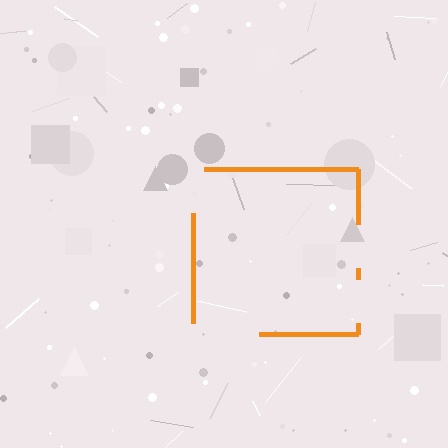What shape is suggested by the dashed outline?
The dashed outline suggests a square.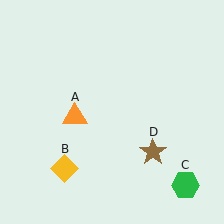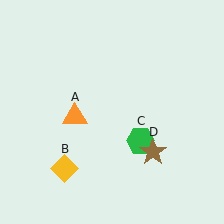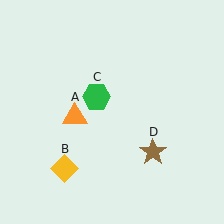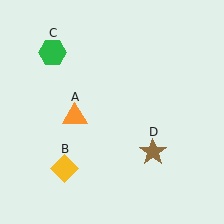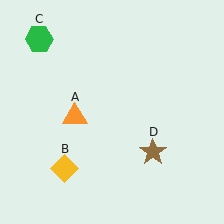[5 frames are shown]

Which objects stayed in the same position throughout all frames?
Orange triangle (object A) and yellow diamond (object B) and brown star (object D) remained stationary.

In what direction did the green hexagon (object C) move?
The green hexagon (object C) moved up and to the left.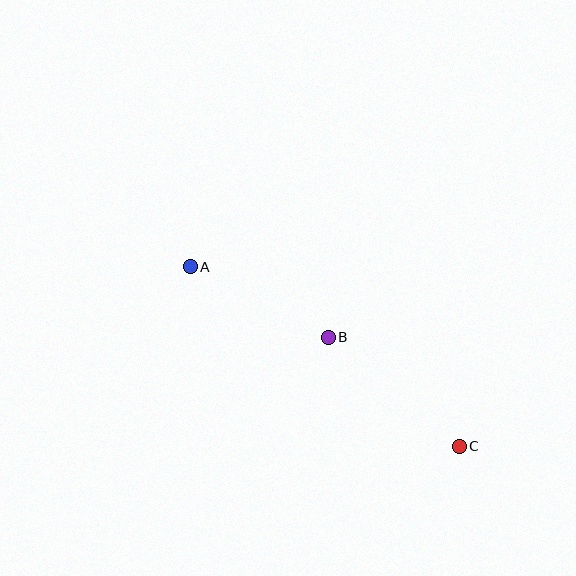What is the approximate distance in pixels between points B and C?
The distance between B and C is approximately 171 pixels.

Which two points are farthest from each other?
Points A and C are farthest from each other.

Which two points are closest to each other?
Points A and B are closest to each other.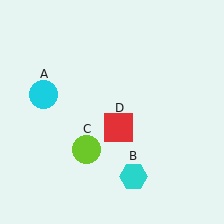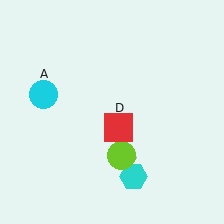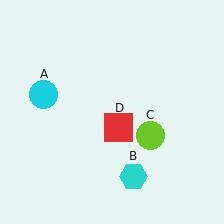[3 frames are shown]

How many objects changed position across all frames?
1 object changed position: lime circle (object C).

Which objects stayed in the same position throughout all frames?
Cyan circle (object A) and cyan hexagon (object B) and red square (object D) remained stationary.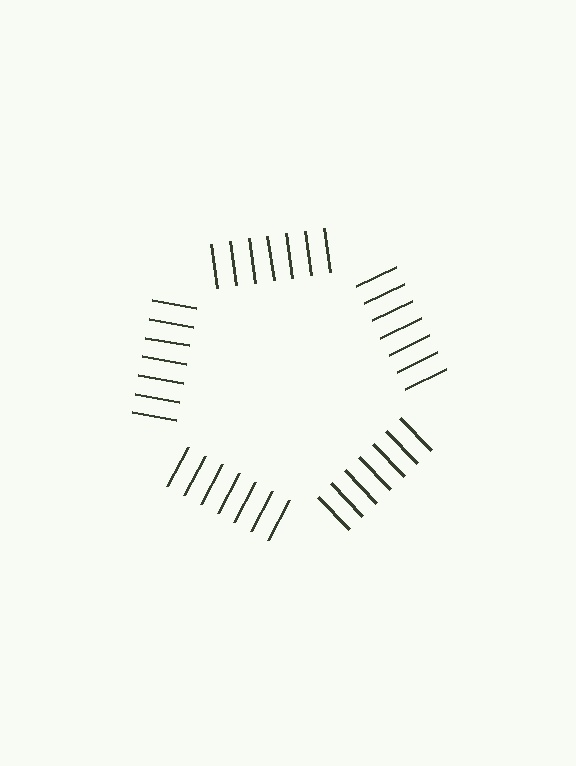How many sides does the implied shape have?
5 sides — the line-ends trace a pentagon.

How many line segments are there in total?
35 — 7 along each of the 5 edges.